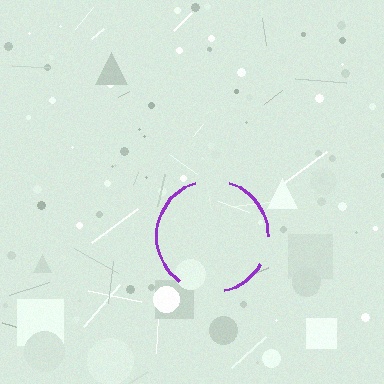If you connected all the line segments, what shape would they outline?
They would outline a circle.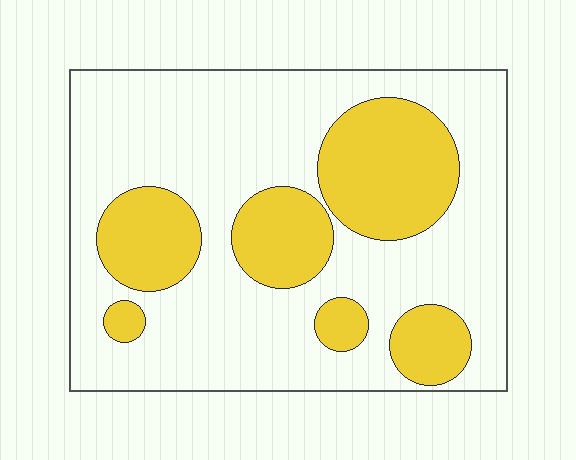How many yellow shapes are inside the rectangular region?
6.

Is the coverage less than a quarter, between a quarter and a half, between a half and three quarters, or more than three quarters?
Between a quarter and a half.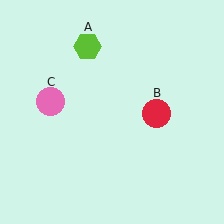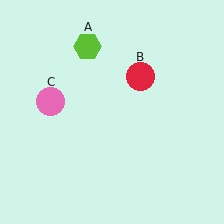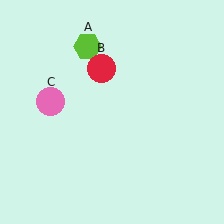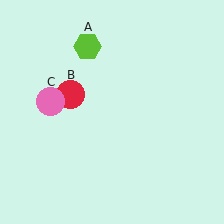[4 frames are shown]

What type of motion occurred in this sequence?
The red circle (object B) rotated counterclockwise around the center of the scene.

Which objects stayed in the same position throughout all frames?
Lime hexagon (object A) and pink circle (object C) remained stationary.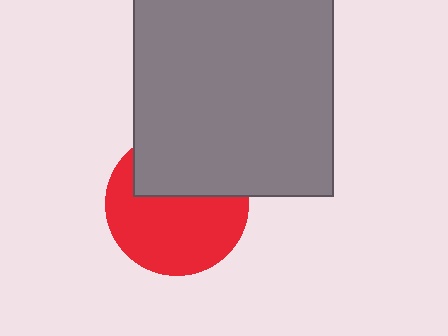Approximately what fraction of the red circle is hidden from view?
Roughly 38% of the red circle is hidden behind the gray square.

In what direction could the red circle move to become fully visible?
The red circle could move down. That would shift it out from behind the gray square entirely.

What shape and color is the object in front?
The object in front is a gray square.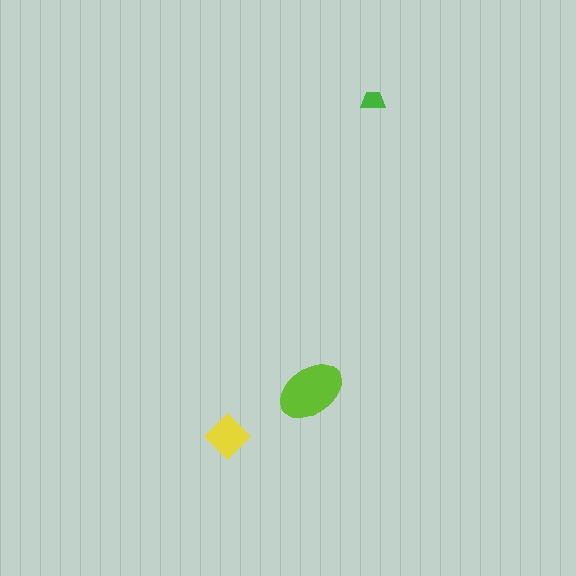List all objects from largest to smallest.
The lime ellipse, the yellow diamond, the green trapezoid.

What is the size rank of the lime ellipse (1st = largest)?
1st.